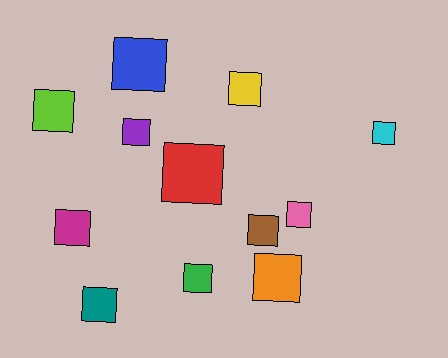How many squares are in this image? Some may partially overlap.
There are 12 squares.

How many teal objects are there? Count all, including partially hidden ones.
There is 1 teal object.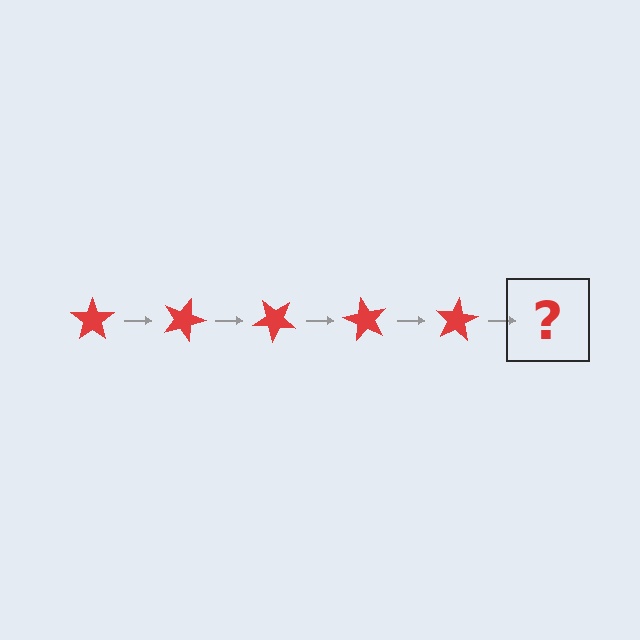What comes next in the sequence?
The next element should be a red star rotated 100 degrees.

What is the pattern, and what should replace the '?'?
The pattern is that the star rotates 20 degrees each step. The '?' should be a red star rotated 100 degrees.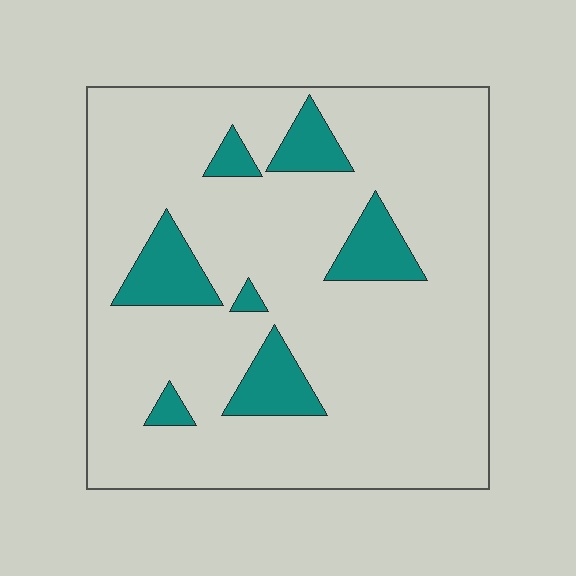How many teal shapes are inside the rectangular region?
7.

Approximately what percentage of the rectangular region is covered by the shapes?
Approximately 15%.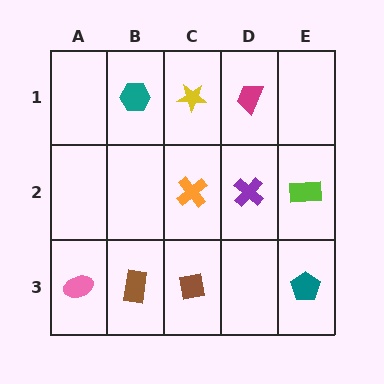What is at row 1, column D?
A magenta trapezoid.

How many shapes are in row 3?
4 shapes.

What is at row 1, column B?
A teal hexagon.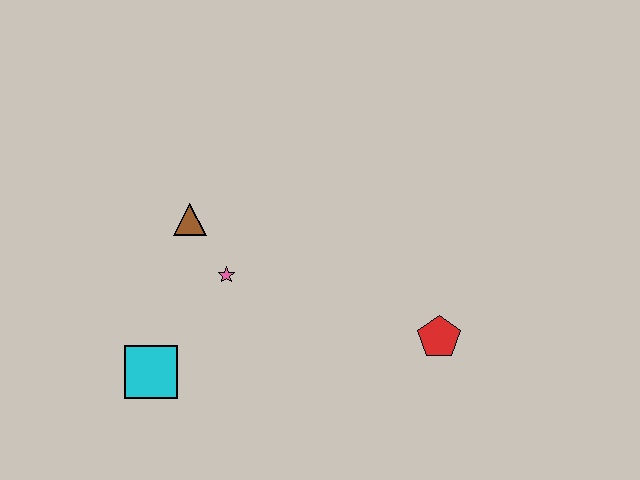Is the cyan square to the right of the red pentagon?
No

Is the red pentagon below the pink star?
Yes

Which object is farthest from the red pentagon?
The cyan square is farthest from the red pentagon.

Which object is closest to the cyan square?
The pink star is closest to the cyan square.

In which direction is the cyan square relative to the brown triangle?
The cyan square is below the brown triangle.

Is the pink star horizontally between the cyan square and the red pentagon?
Yes